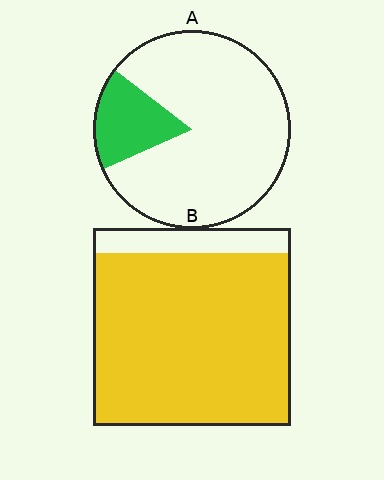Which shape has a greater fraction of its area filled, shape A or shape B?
Shape B.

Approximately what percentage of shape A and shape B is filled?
A is approximately 15% and B is approximately 85%.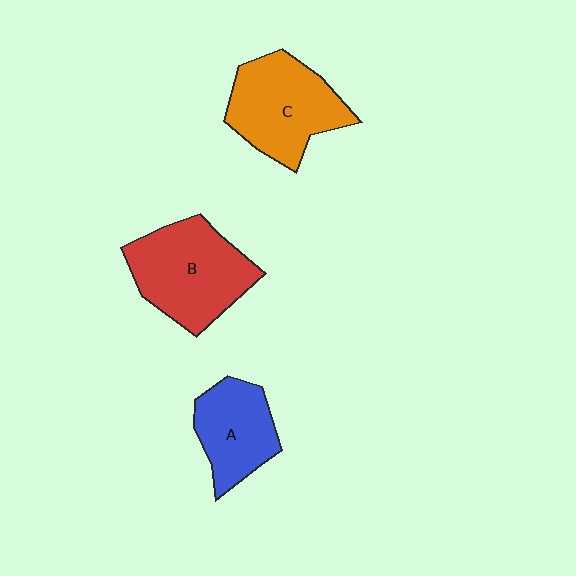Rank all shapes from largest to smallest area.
From largest to smallest: B (red), C (orange), A (blue).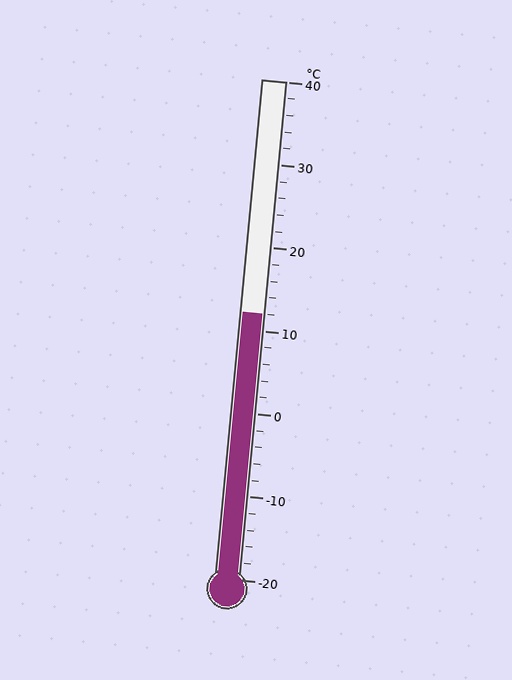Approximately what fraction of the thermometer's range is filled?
The thermometer is filled to approximately 55% of its range.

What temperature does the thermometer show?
The thermometer shows approximately 12°C.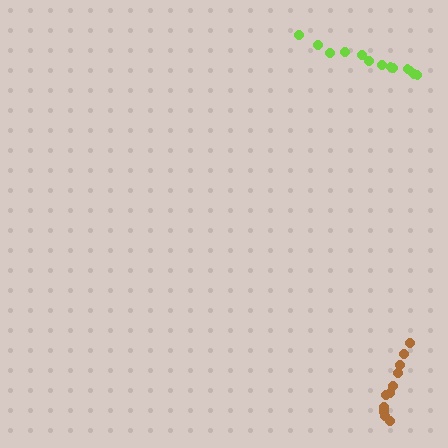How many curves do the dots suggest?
There are 2 distinct paths.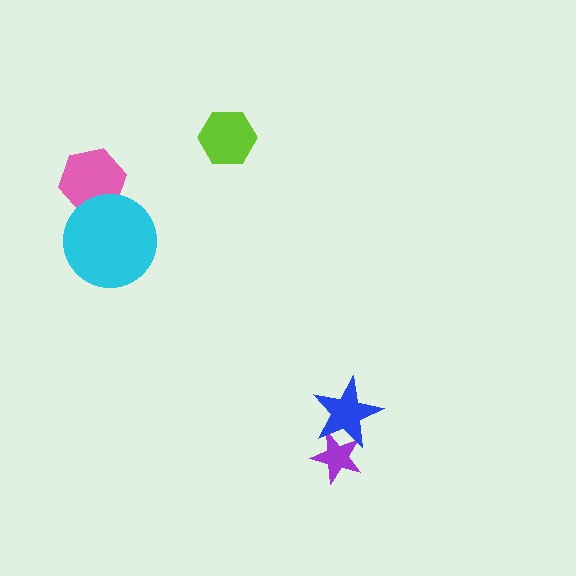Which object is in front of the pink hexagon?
The cyan circle is in front of the pink hexagon.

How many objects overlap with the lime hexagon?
0 objects overlap with the lime hexagon.